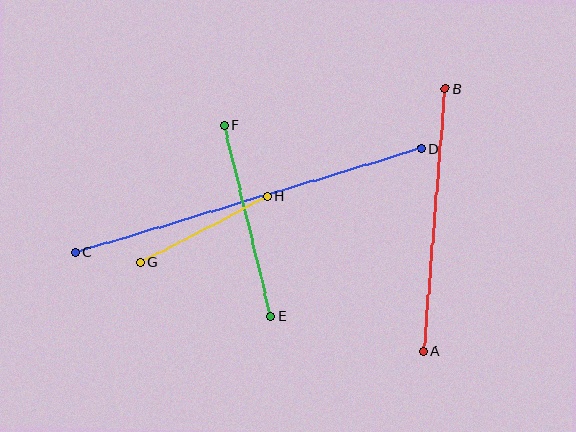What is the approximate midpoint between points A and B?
The midpoint is at approximately (435, 220) pixels.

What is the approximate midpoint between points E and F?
The midpoint is at approximately (247, 221) pixels.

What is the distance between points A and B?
The distance is approximately 263 pixels.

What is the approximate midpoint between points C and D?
The midpoint is at approximately (248, 200) pixels.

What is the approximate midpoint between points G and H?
The midpoint is at approximately (204, 229) pixels.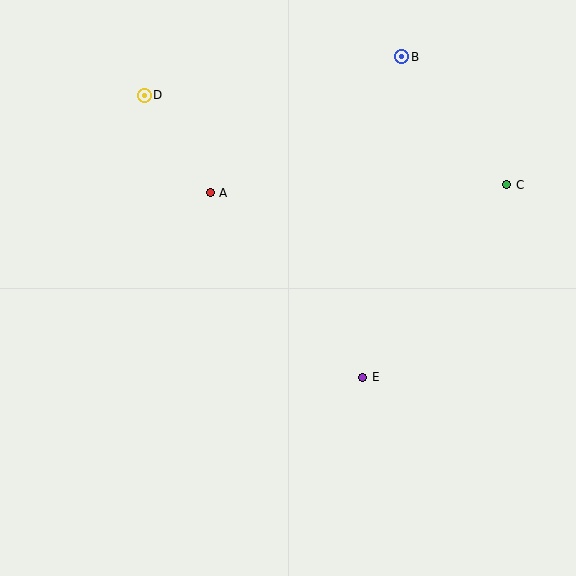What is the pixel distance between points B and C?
The distance between B and C is 166 pixels.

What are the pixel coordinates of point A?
Point A is at (210, 193).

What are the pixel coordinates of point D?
Point D is at (144, 95).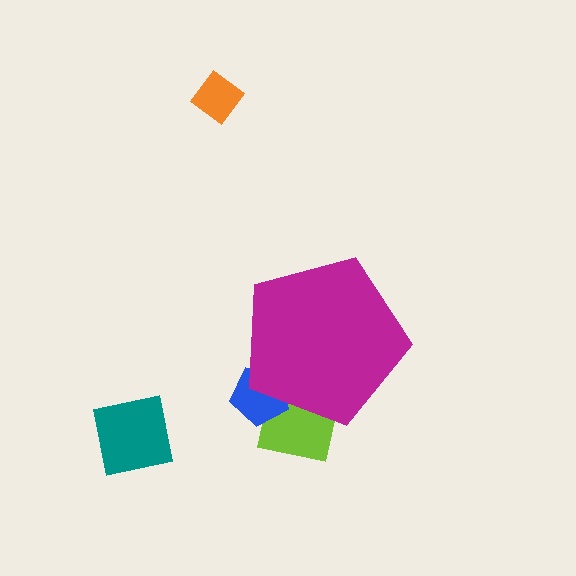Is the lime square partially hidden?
Yes, the lime square is partially hidden behind the magenta pentagon.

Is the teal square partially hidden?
No, the teal square is fully visible.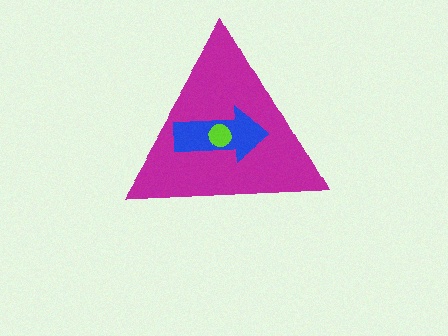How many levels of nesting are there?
3.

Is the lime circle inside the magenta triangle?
Yes.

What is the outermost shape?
The magenta triangle.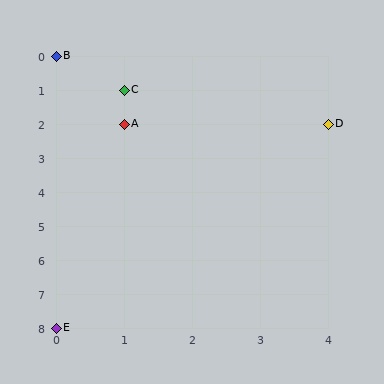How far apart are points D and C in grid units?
Points D and C are 3 columns and 1 row apart (about 3.2 grid units diagonally).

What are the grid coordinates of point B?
Point B is at grid coordinates (0, 0).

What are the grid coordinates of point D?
Point D is at grid coordinates (4, 2).